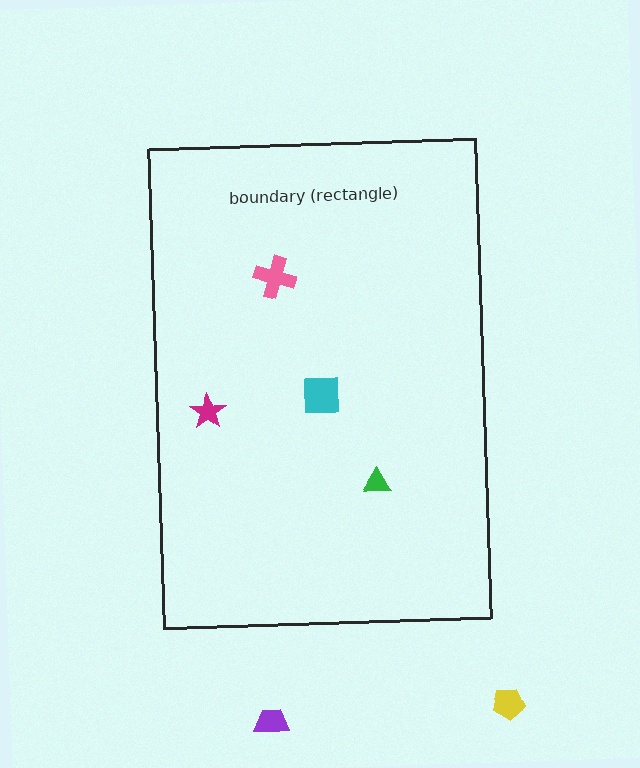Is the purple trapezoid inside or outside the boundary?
Outside.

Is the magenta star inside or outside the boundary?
Inside.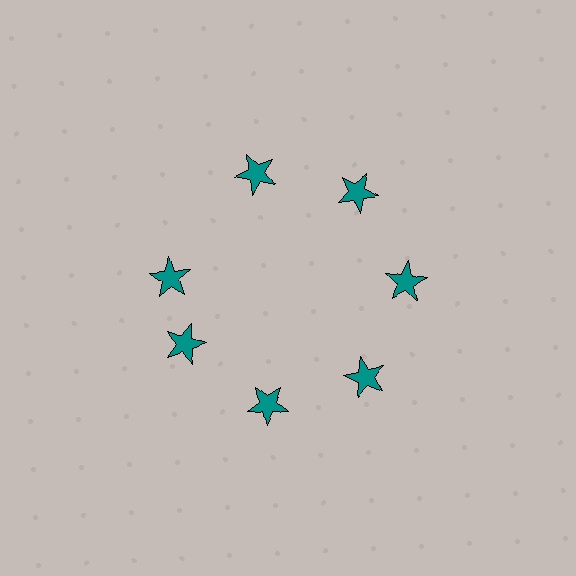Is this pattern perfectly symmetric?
No. The 7 teal stars are arranged in a ring, but one element near the 10 o'clock position is rotated out of alignment along the ring, breaking the 7-fold rotational symmetry.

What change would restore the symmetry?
The symmetry would be restored by rotating it back into even spacing with its neighbors so that all 7 stars sit at equal angles and equal distance from the center.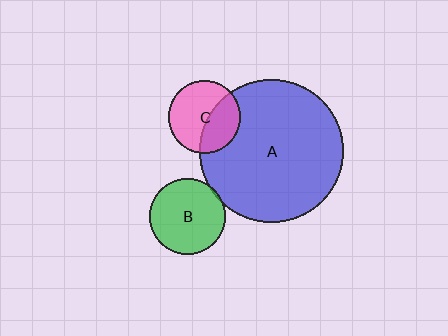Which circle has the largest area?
Circle A (blue).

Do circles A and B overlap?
Yes.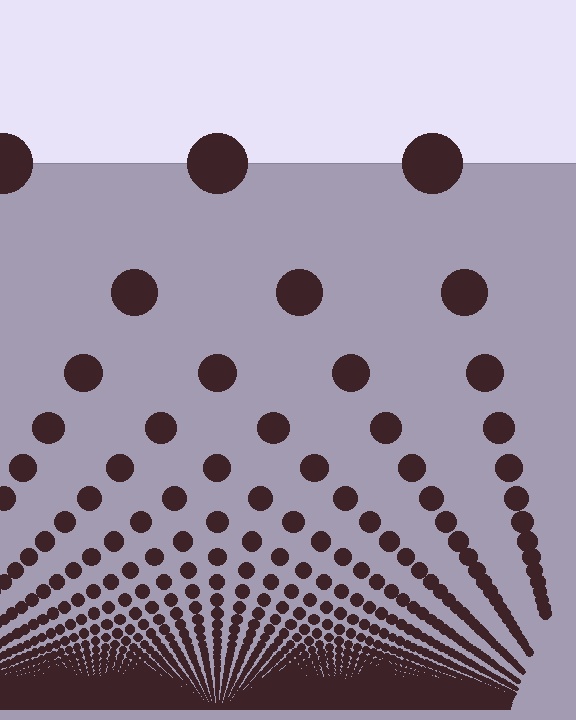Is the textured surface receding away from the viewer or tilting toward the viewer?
The surface appears to tilt toward the viewer. Texture elements get larger and sparser toward the top.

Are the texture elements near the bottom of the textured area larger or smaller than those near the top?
Smaller. The gradient is inverted — elements near the bottom are smaller and denser.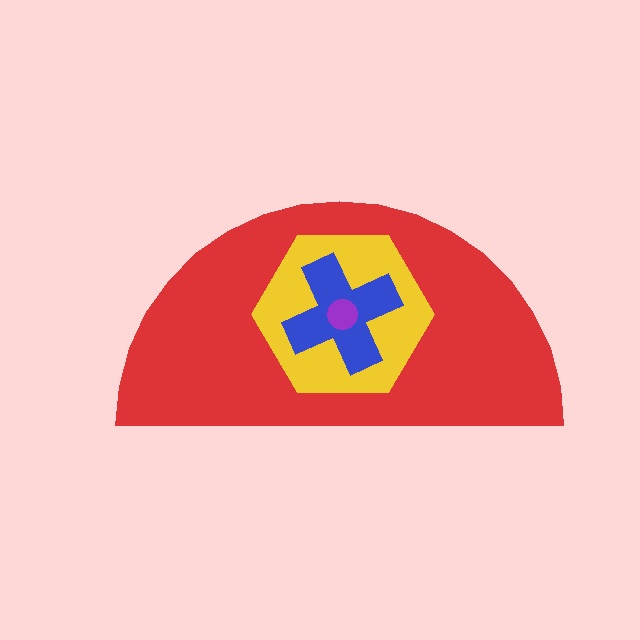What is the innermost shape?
The purple circle.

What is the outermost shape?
The red semicircle.